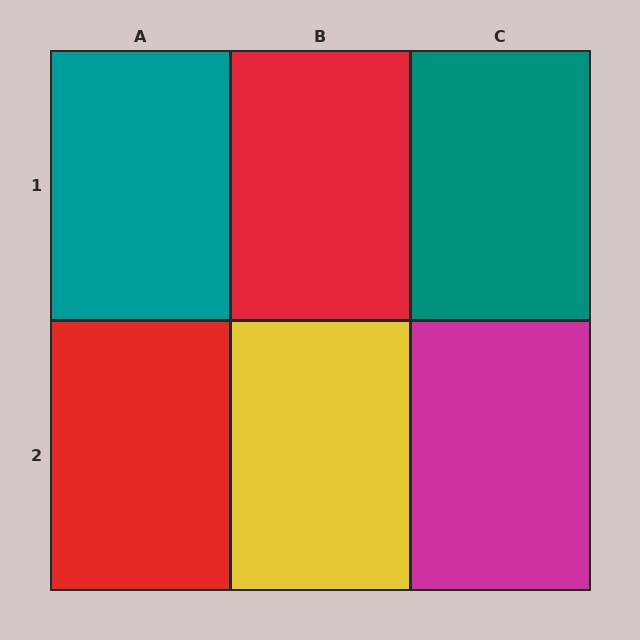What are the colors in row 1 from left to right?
Teal, red, teal.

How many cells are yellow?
1 cell is yellow.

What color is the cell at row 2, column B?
Yellow.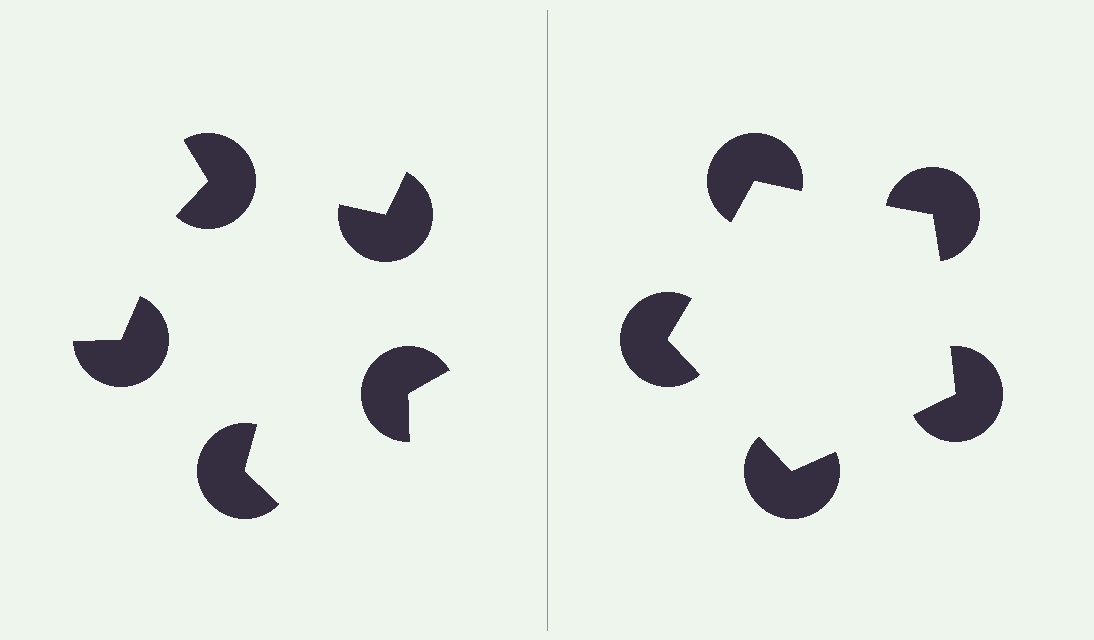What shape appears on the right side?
An illusory pentagon.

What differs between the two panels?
The pac-man discs are positioned identically on both sides; only the wedge orientations differ. On the right they align to a pentagon; on the left they are misaligned.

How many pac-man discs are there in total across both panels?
10 — 5 on each side.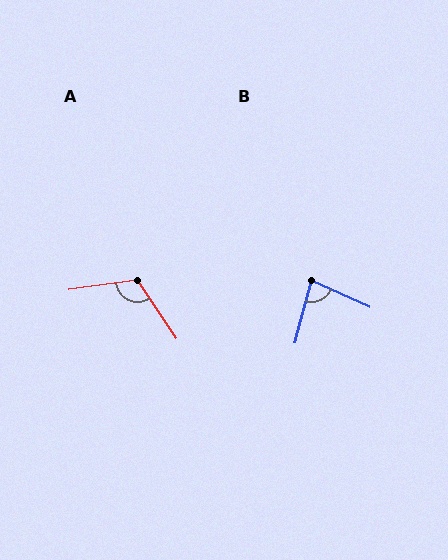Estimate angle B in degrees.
Approximately 81 degrees.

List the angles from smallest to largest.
B (81°), A (116°).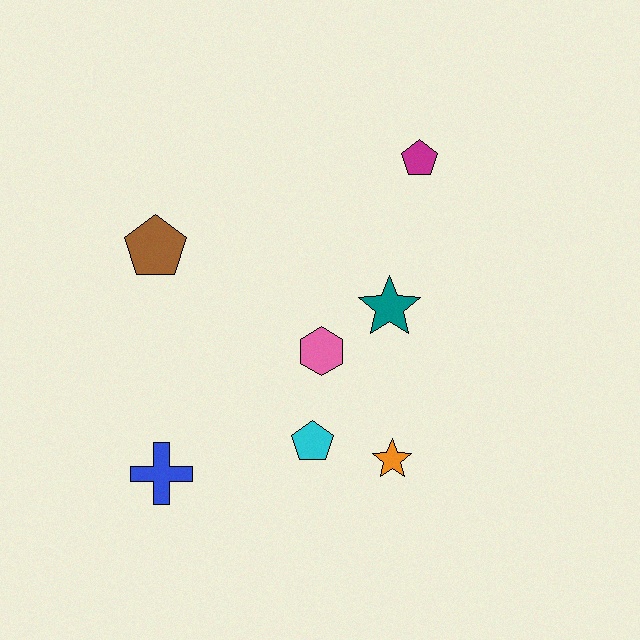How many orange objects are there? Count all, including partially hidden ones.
There is 1 orange object.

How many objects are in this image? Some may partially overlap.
There are 7 objects.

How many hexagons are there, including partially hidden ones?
There is 1 hexagon.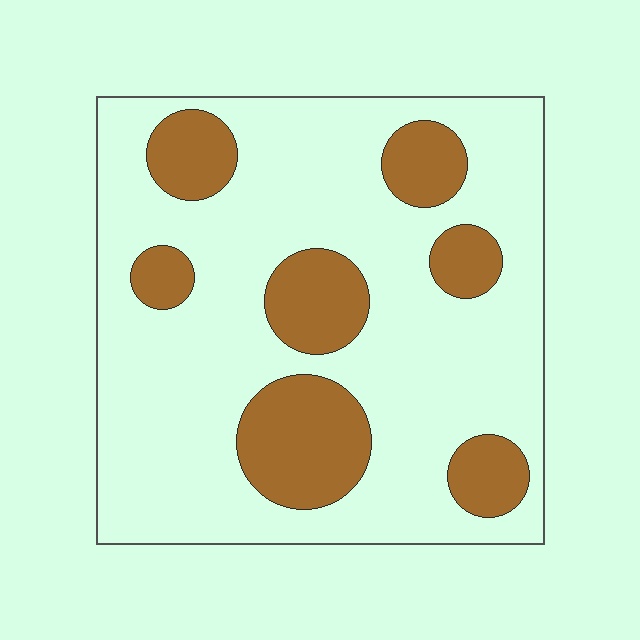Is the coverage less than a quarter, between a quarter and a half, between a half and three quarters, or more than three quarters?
Less than a quarter.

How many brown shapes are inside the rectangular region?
7.